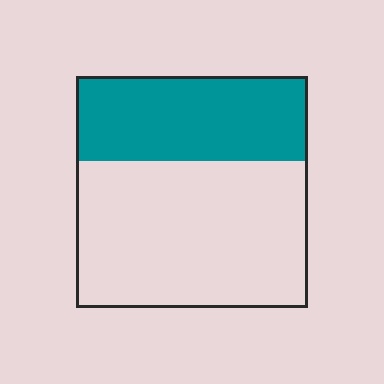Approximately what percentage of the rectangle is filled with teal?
Approximately 35%.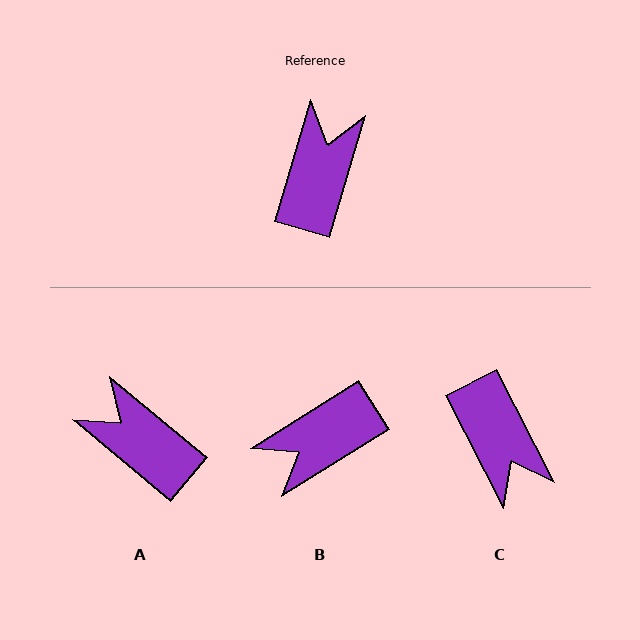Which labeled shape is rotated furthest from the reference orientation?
B, about 138 degrees away.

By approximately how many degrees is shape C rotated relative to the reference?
Approximately 137 degrees clockwise.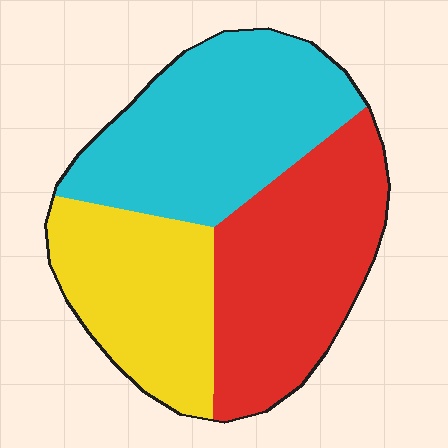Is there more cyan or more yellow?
Cyan.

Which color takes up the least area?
Yellow, at roughly 25%.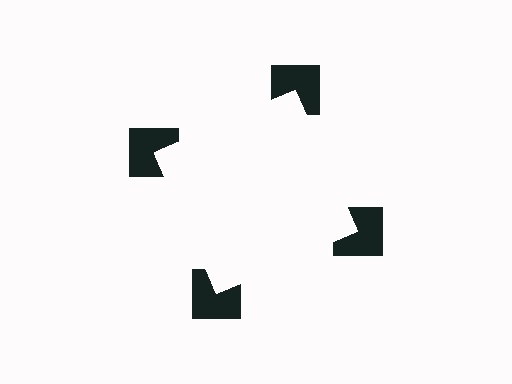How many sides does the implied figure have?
4 sides.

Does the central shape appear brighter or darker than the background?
It typically appears slightly brighter than the background, even though no actual brightness change is drawn.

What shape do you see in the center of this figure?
An illusory square — its edges are inferred from the aligned wedge cuts in the notched squares, not physically drawn.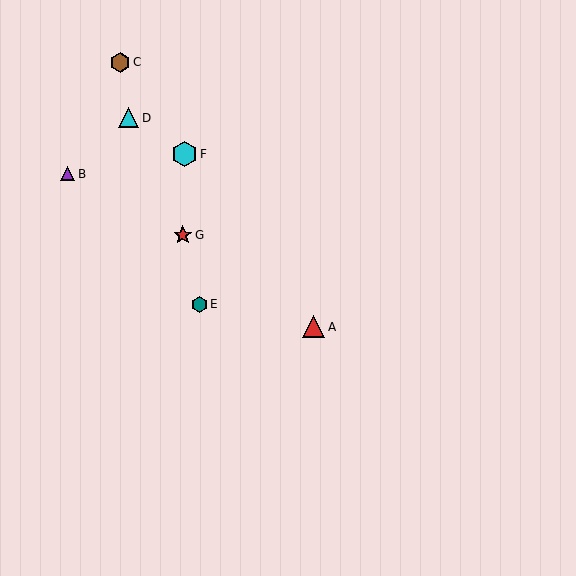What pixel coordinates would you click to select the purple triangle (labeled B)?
Click at (68, 174) to select the purple triangle B.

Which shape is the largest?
The cyan hexagon (labeled F) is the largest.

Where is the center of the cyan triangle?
The center of the cyan triangle is at (129, 118).